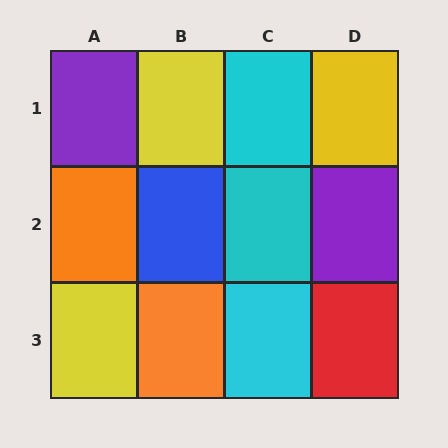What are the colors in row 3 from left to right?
Yellow, orange, cyan, red.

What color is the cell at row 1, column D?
Yellow.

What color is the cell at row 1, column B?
Yellow.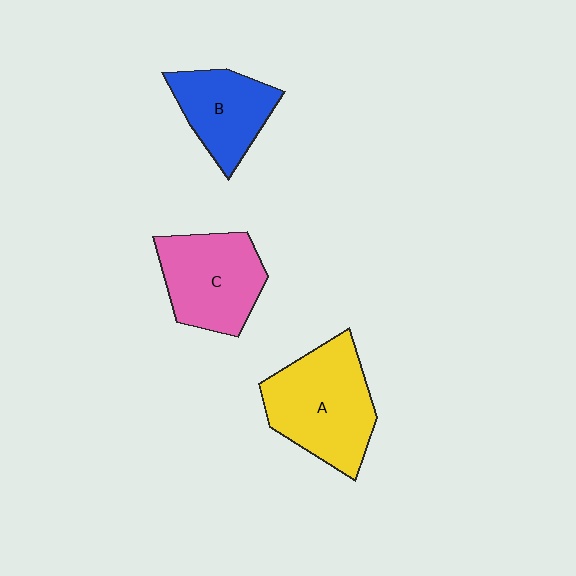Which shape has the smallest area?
Shape B (blue).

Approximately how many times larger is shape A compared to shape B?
Approximately 1.5 times.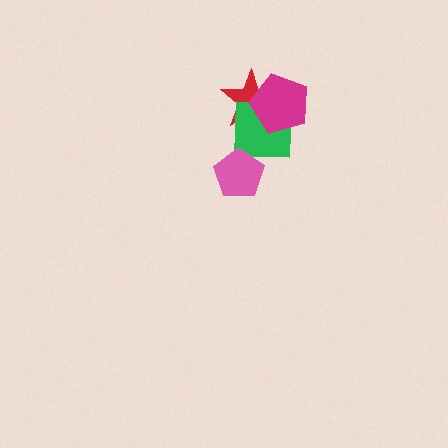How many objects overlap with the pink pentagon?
0 objects overlap with the pink pentagon.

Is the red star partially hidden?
Yes, it is partially covered by another shape.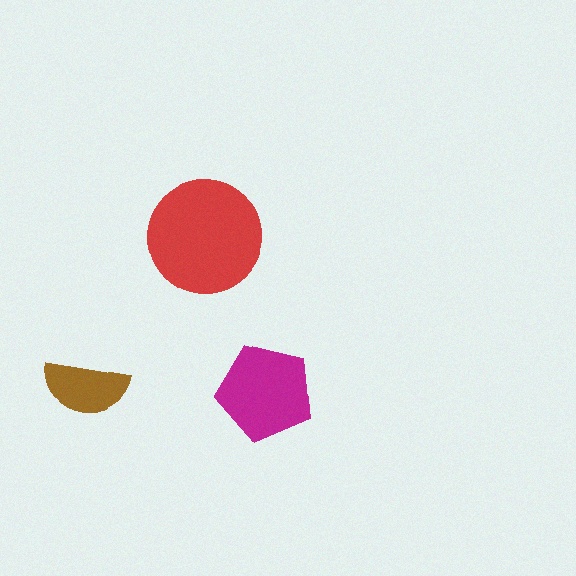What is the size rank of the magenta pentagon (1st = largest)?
2nd.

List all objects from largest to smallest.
The red circle, the magenta pentagon, the brown semicircle.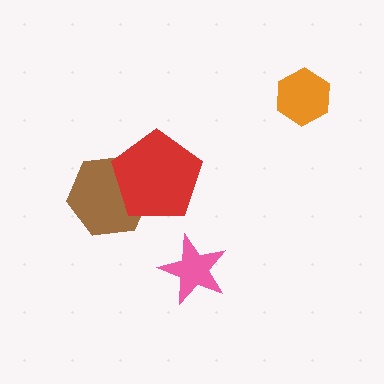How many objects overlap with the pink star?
0 objects overlap with the pink star.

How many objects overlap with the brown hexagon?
1 object overlaps with the brown hexagon.